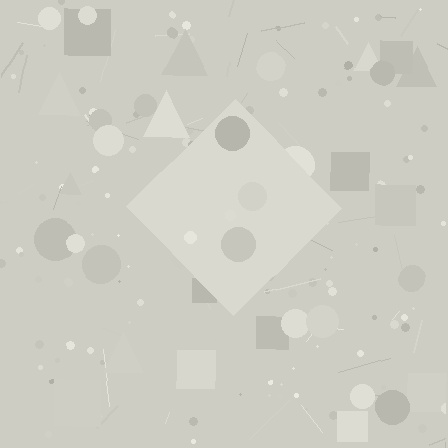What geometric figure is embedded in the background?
A diamond is embedded in the background.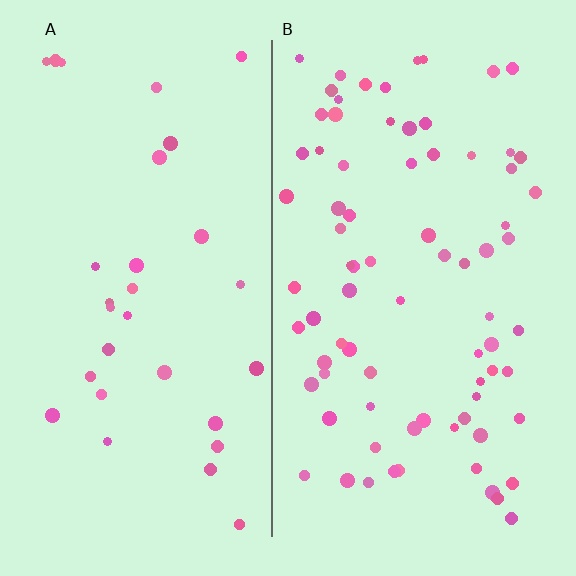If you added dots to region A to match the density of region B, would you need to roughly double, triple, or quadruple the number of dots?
Approximately triple.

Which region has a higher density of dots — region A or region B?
B (the right).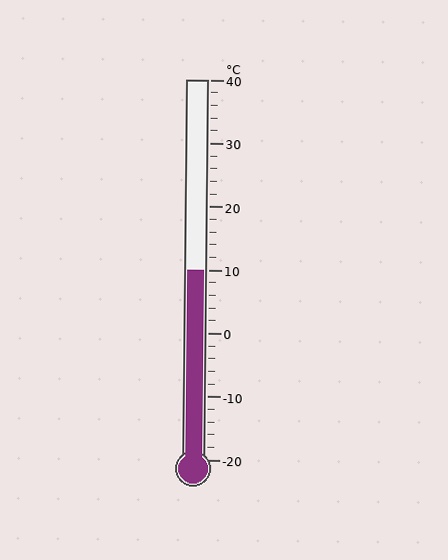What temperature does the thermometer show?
The thermometer shows approximately 10°C.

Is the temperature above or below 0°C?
The temperature is above 0°C.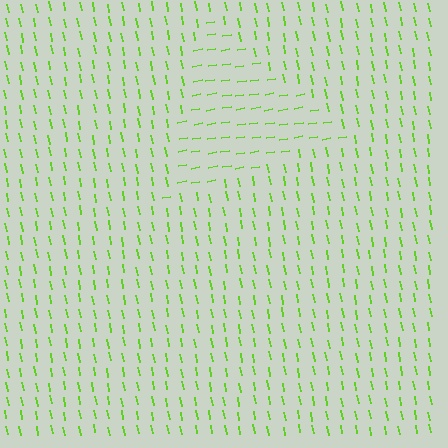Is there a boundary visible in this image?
Yes, there is a texture boundary formed by a change in line orientation.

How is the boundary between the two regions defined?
The boundary is defined purely by a change in line orientation (approximately 89 degrees difference). All lines are the same color and thickness.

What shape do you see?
I see a triangle.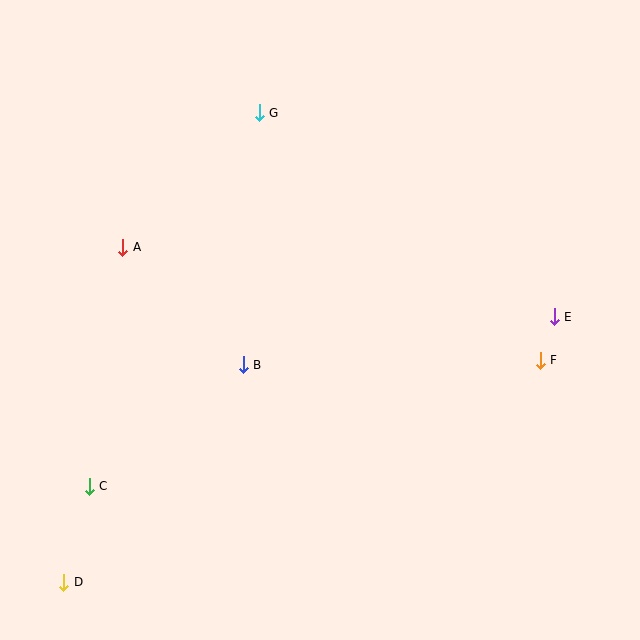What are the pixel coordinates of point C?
Point C is at (89, 486).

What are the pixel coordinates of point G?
Point G is at (259, 113).